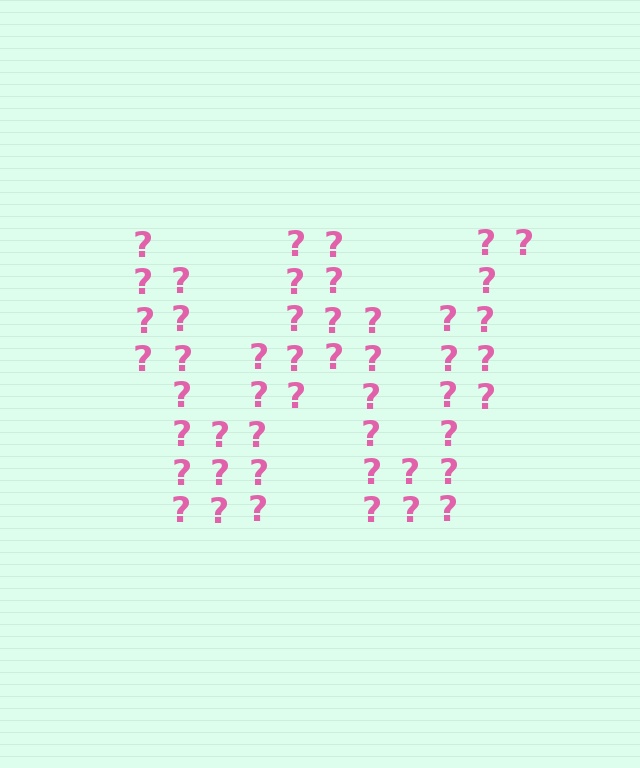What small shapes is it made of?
It is made of small question marks.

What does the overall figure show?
The overall figure shows the letter W.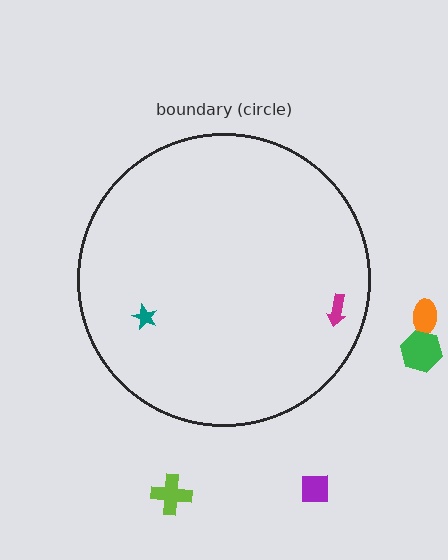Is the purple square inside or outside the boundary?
Outside.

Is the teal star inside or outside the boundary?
Inside.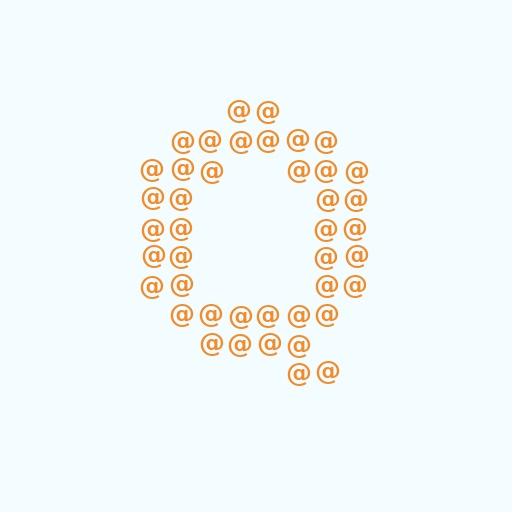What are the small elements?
The small elements are at signs.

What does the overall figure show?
The overall figure shows the letter Q.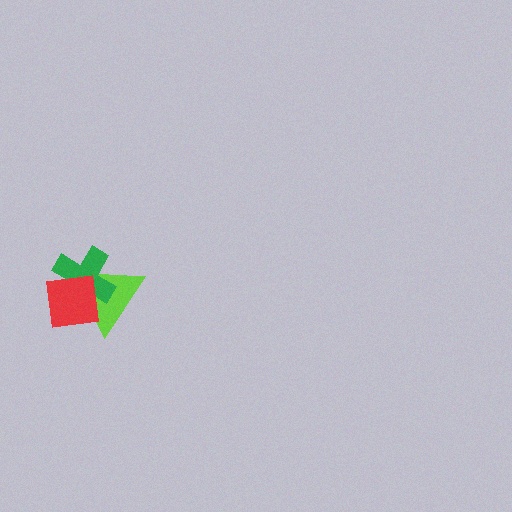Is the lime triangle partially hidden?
Yes, it is partially covered by another shape.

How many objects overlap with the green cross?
2 objects overlap with the green cross.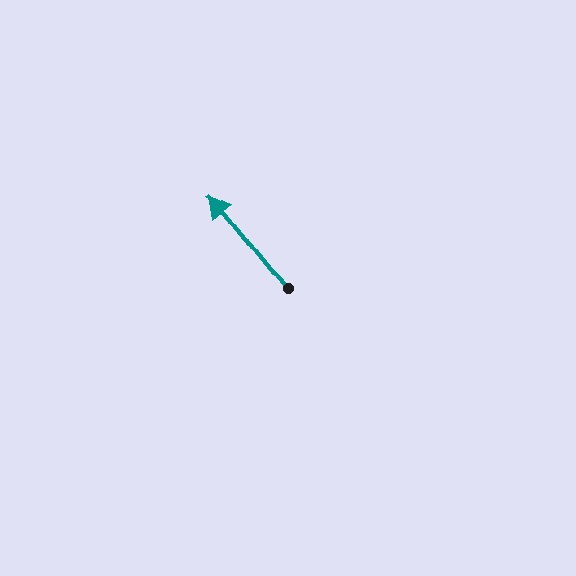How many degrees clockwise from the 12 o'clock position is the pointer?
Approximately 321 degrees.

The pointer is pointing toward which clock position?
Roughly 11 o'clock.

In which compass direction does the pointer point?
Northwest.